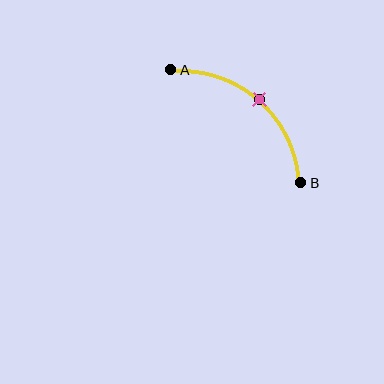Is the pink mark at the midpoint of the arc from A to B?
Yes. The pink mark lies on the arc at equal arc-length from both A and B — it is the arc midpoint.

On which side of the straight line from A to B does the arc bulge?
The arc bulges above and to the right of the straight line connecting A and B.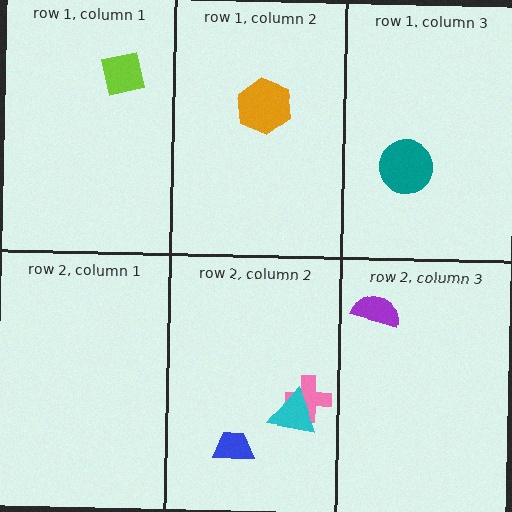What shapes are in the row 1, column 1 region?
The lime square.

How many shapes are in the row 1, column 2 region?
1.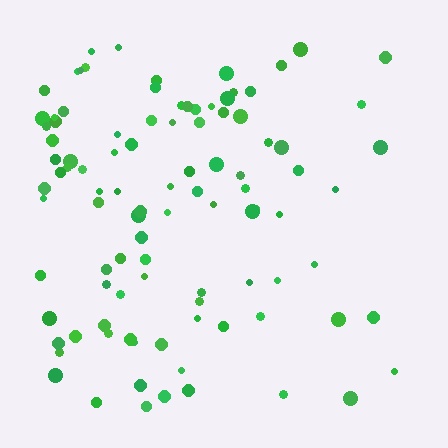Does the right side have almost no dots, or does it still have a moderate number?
Still a moderate number, just noticeably fewer than the left.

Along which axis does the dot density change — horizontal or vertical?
Horizontal.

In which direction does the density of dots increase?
From right to left, with the left side densest.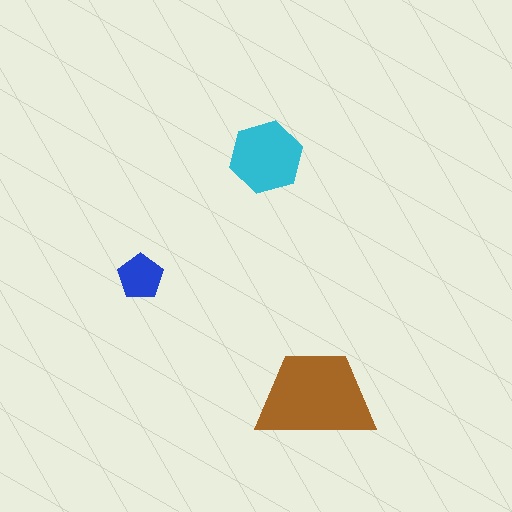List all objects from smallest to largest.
The blue pentagon, the cyan hexagon, the brown trapezoid.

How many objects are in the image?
There are 3 objects in the image.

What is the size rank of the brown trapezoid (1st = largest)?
1st.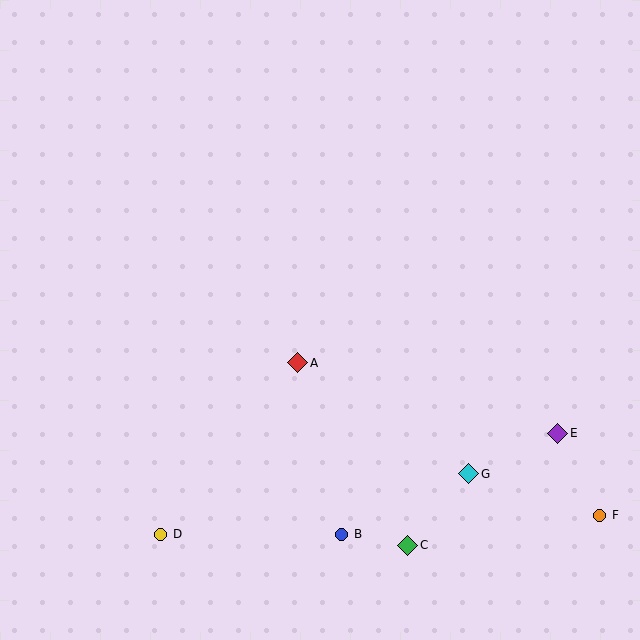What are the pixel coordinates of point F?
Point F is at (600, 515).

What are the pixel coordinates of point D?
Point D is at (161, 534).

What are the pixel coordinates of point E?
Point E is at (558, 433).